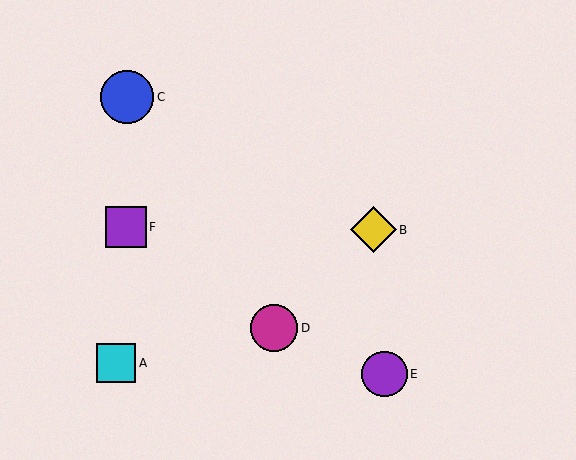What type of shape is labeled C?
Shape C is a blue circle.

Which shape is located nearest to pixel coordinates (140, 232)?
The purple square (labeled F) at (126, 227) is nearest to that location.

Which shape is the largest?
The blue circle (labeled C) is the largest.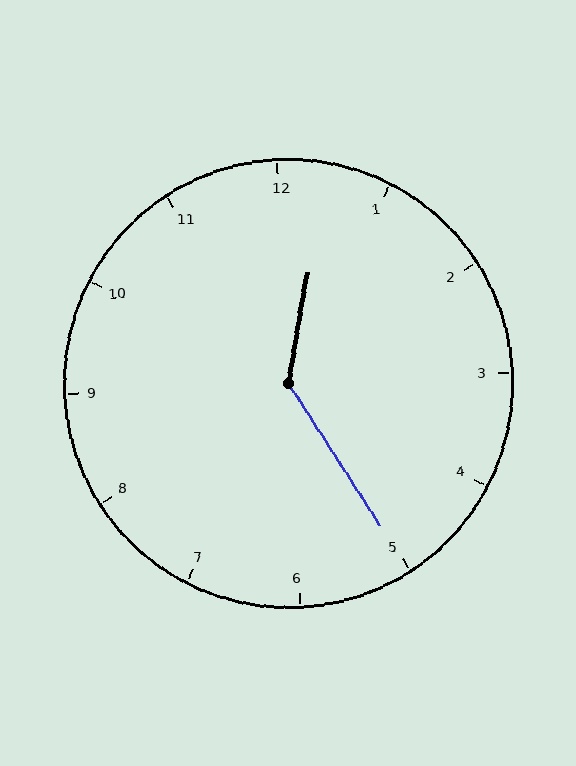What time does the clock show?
12:25.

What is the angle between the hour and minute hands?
Approximately 138 degrees.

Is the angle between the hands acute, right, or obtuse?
It is obtuse.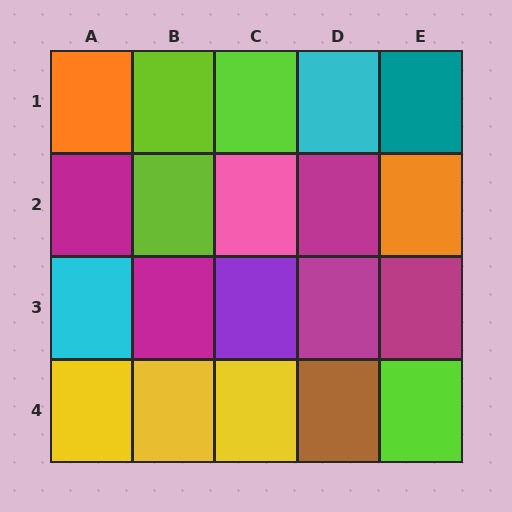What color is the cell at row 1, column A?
Orange.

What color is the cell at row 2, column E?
Orange.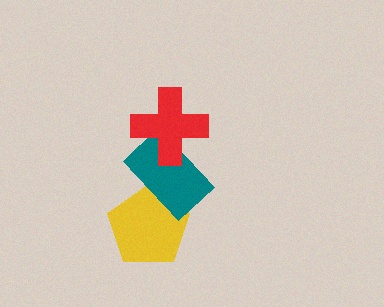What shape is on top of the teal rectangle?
The red cross is on top of the teal rectangle.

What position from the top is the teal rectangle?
The teal rectangle is 2nd from the top.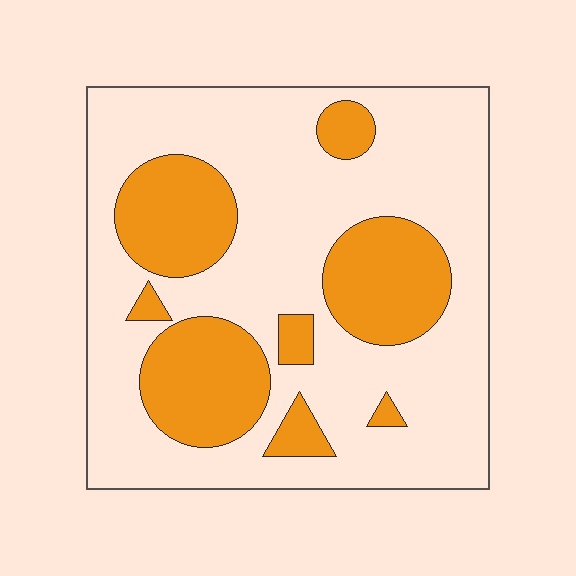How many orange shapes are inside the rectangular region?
8.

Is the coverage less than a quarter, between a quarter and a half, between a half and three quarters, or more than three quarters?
Between a quarter and a half.